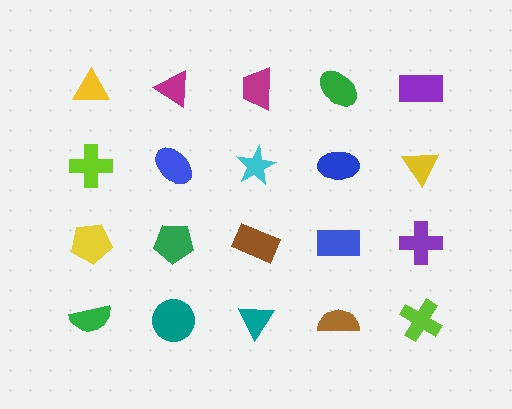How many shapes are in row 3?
5 shapes.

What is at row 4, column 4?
A brown semicircle.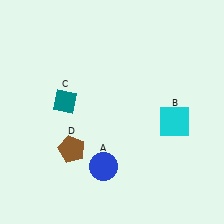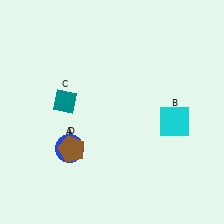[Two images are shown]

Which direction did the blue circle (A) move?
The blue circle (A) moved left.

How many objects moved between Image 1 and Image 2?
1 object moved between the two images.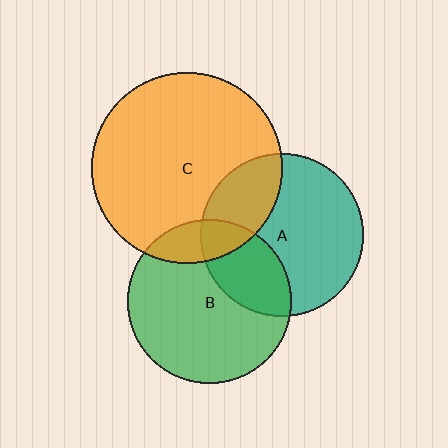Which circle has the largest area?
Circle C (orange).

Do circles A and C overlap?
Yes.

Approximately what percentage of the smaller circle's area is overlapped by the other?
Approximately 25%.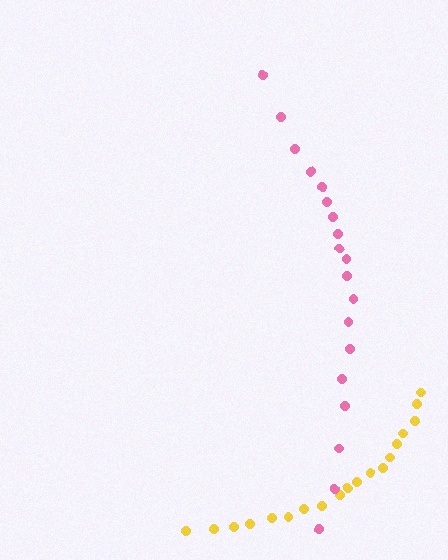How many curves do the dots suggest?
There are 2 distinct paths.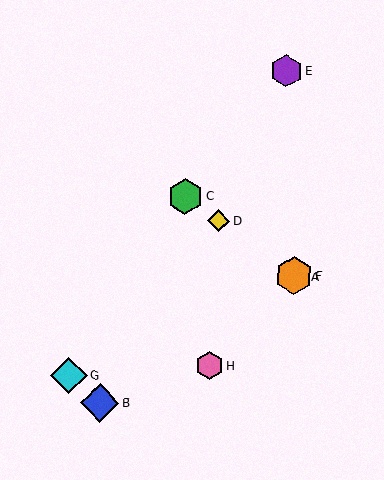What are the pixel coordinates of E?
Object E is at (286, 71).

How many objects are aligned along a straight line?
4 objects (A, C, D, F) are aligned along a straight line.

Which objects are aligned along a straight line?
Objects A, C, D, F are aligned along a straight line.